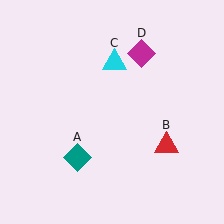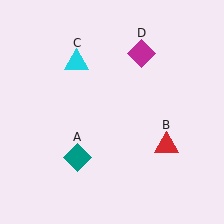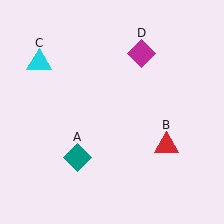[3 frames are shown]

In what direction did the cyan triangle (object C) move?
The cyan triangle (object C) moved left.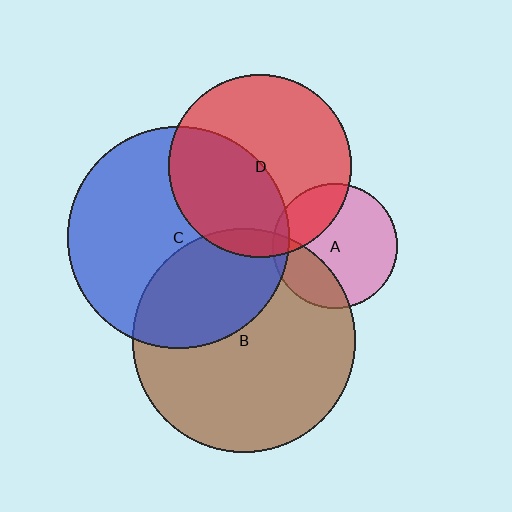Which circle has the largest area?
Circle B (brown).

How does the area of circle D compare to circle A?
Approximately 2.1 times.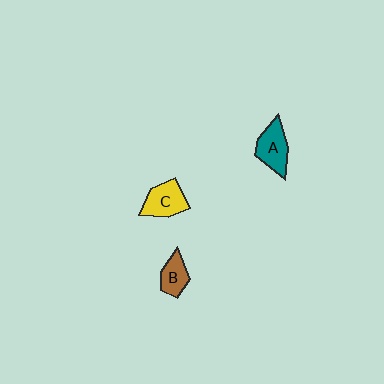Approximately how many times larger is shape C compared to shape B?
Approximately 1.4 times.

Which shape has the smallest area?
Shape B (brown).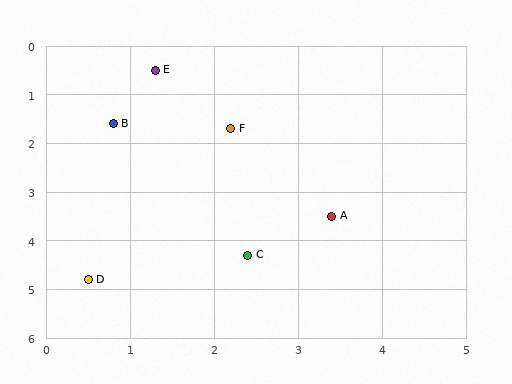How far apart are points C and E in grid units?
Points C and E are about 4.0 grid units apart.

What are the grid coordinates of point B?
Point B is at approximately (0.8, 1.6).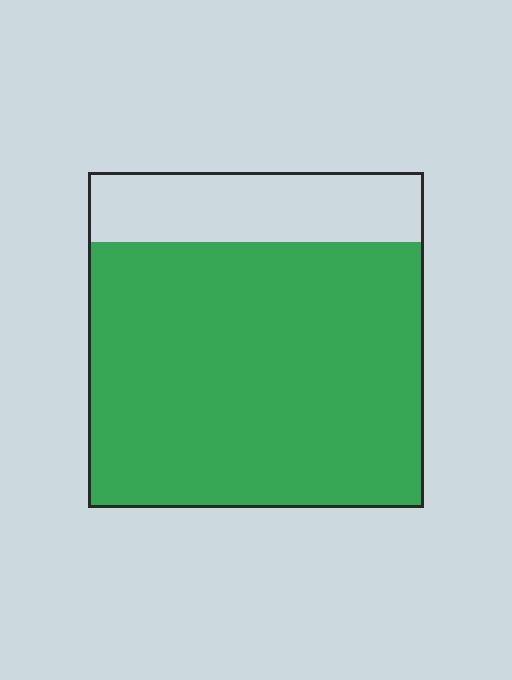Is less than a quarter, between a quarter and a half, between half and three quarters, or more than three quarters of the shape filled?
More than three quarters.